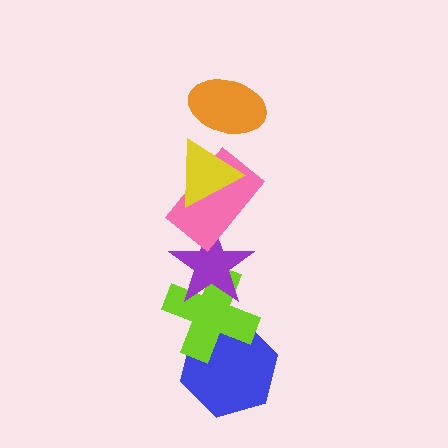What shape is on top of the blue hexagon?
The lime cross is on top of the blue hexagon.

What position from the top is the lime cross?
The lime cross is 5th from the top.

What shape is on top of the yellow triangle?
The orange ellipse is on top of the yellow triangle.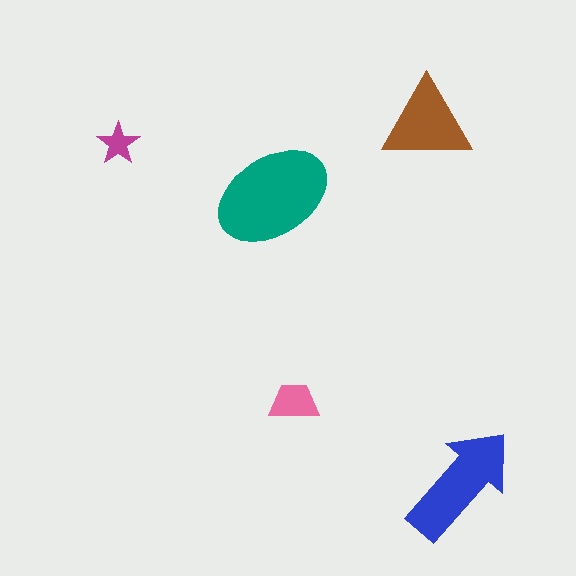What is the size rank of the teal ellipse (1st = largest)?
1st.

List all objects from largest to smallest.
The teal ellipse, the blue arrow, the brown triangle, the pink trapezoid, the magenta star.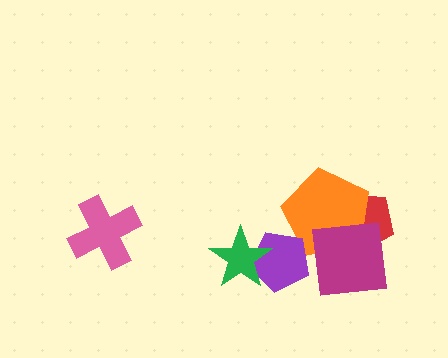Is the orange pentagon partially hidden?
Yes, it is partially covered by another shape.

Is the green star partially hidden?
No, no other shape covers it.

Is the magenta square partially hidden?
Yes, it is partially covered by another shape.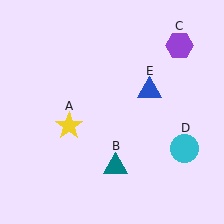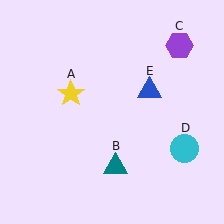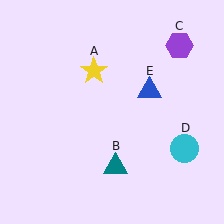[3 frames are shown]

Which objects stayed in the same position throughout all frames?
Teal triangle (object B) and purple hexagon (object C) and cyan circle (object D) and blue triangle (object E) remained stationary.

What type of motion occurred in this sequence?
The yellow star (object A) rotated clockwise around the center of the scene.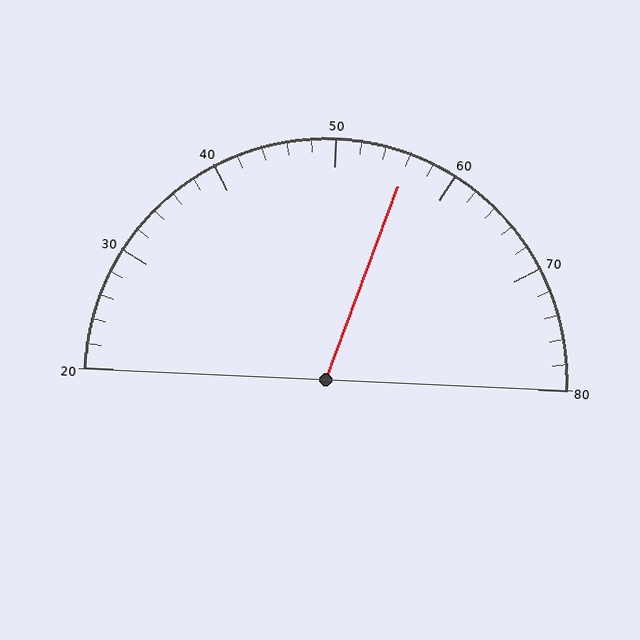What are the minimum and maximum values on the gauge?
The gauge ranges from 20 to 80.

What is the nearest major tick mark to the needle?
The nearest major tick mark is 60.